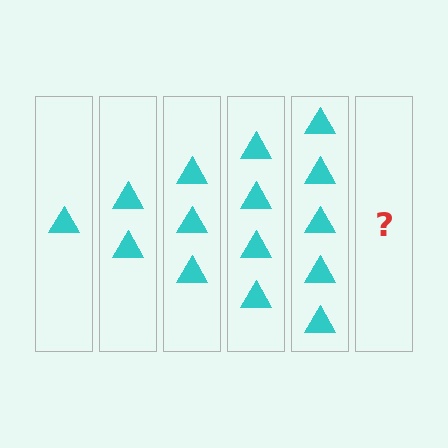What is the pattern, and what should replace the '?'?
The pattern is that each step adds one more triangle. The '?' should be 6 triangles.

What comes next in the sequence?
The next element should be 6 triangles.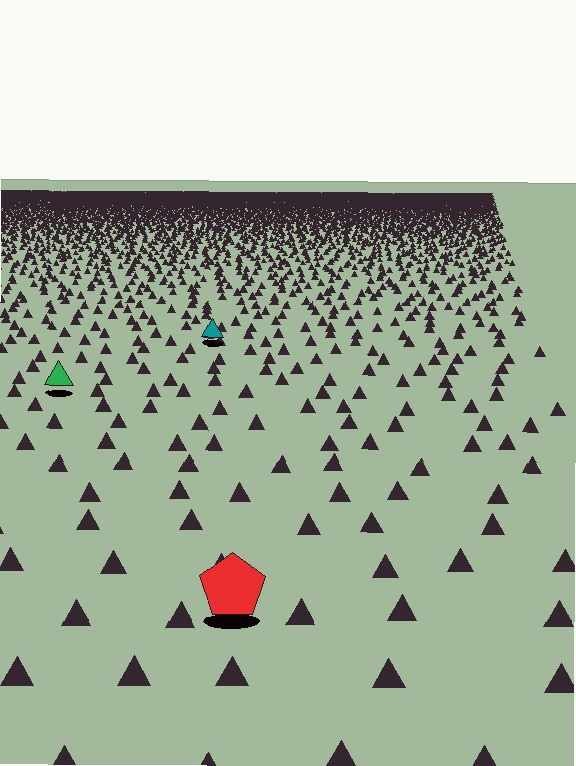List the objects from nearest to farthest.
From nearest to farthest: the red pentagon, the green triangle, the teal triangle.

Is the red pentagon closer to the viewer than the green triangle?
Yes. The red pentagon is closer — you can tell from the texture gradient: the ground texture is coarser near it.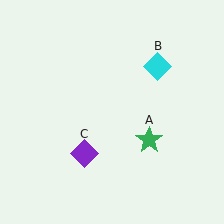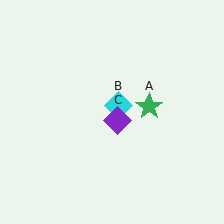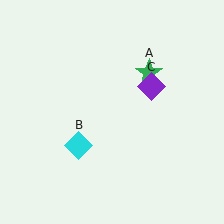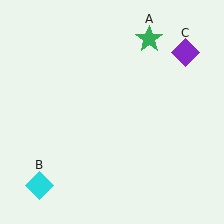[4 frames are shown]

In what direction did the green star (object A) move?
The green star (object A) moved up.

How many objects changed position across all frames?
3 objects changed position: green star (object A), cyan diamond (object B), purple diamond (object C).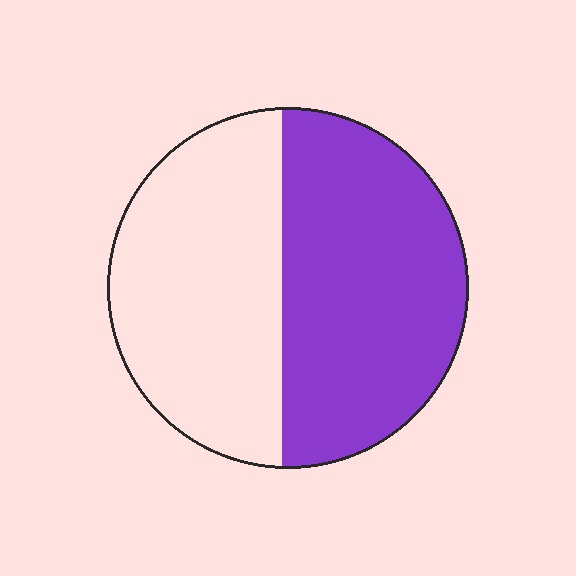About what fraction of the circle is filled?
About one half (1/2).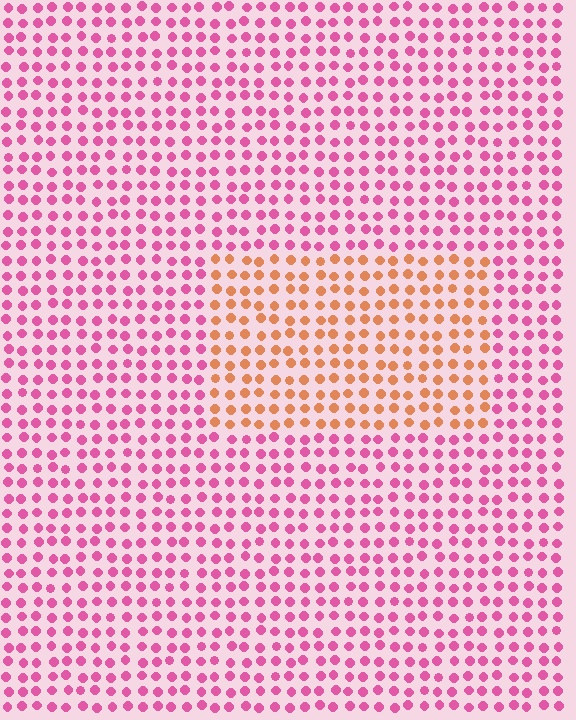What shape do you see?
I see a rectangle.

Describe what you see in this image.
The image is filled with small pink elements in a uniform arrangement. A rectangle-shaped region is visible where the elements are tinted to a slightly different hue, forming a subtle color boundary.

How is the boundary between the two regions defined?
The boundary is defined purely by a slight shift in hue (about 54 degrees). Spacing, size, and orientation are identical on both sides.